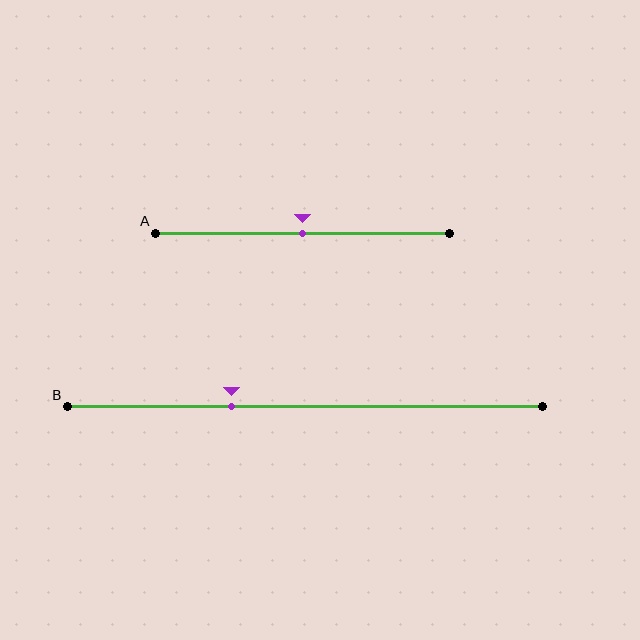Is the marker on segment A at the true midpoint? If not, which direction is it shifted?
Yes, the marker on segment A is at the true midpoint.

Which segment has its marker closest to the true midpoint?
Segment A has its marker closest to the true midpoint.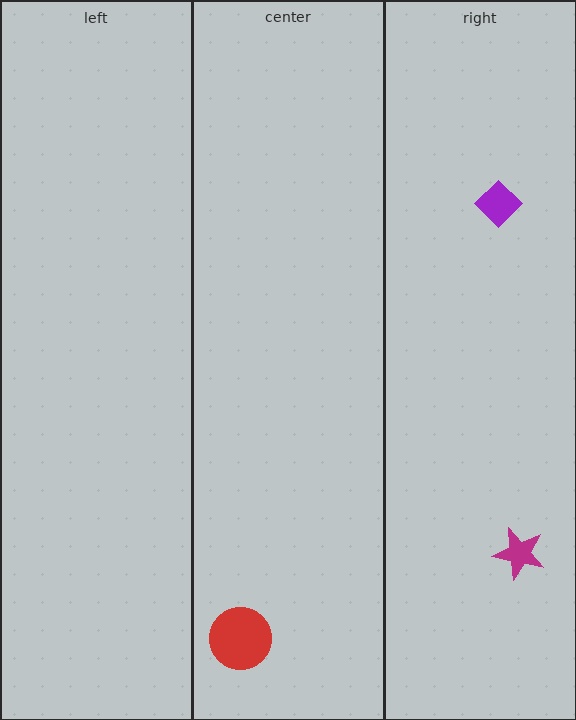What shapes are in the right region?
The purple diamond, the magenta star.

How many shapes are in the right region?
2.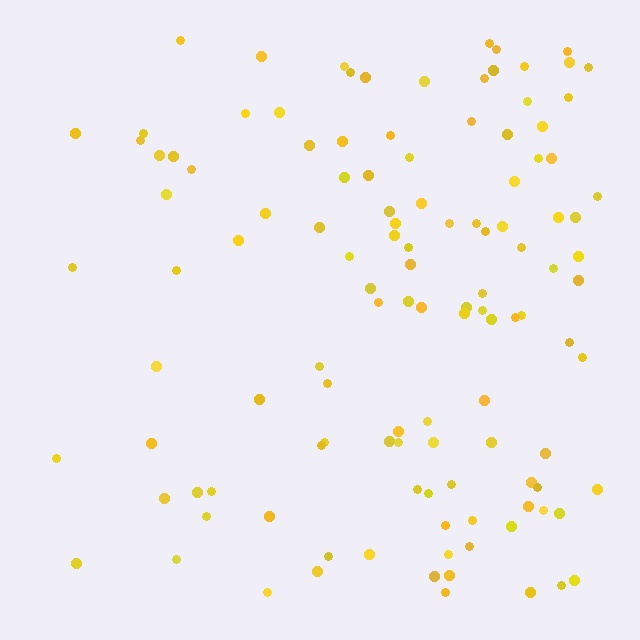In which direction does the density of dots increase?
From left to right, with the right side densest.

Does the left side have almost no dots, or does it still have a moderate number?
Still a moderate number, just noticeably fewer than the right.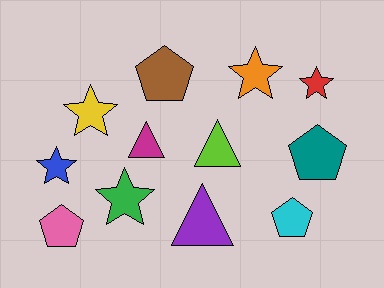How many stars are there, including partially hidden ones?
There are 5 stars.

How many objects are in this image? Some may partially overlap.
There are 12 objects.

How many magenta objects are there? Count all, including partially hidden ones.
There is 1 magenta object.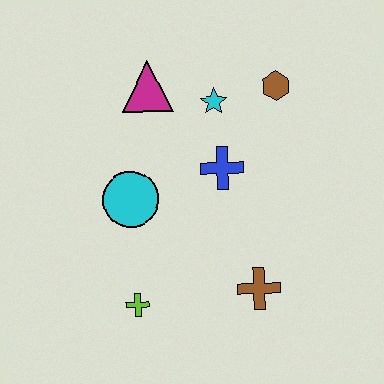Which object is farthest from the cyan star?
The lime cross is farthest from the cyan star.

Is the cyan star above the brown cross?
Yes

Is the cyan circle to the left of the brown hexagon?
Yes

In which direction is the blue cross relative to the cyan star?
The blue cross is below the cyan star.